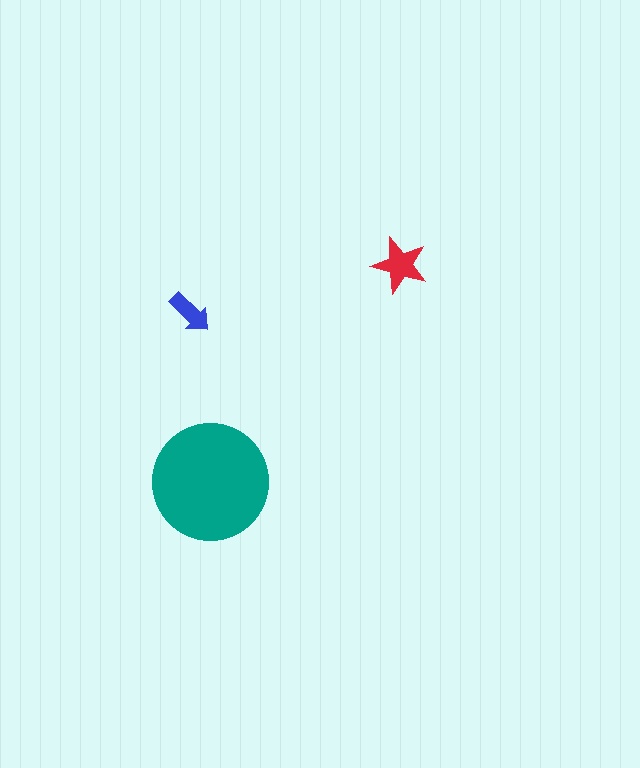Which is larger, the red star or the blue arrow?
The red star.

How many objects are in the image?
There are 3 objects in the image.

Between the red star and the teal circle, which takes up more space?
The teal circle.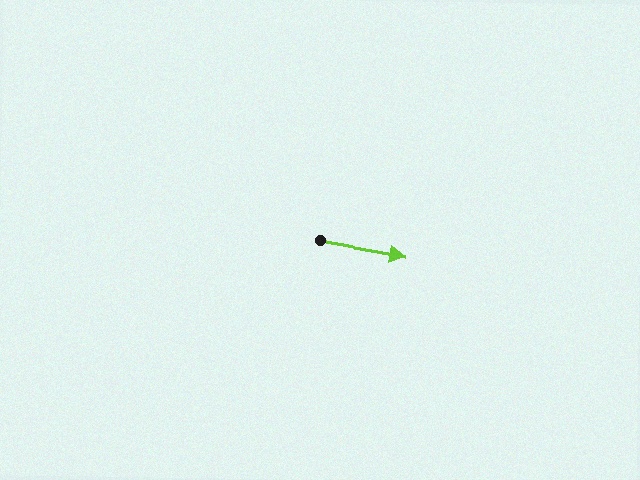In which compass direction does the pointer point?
East.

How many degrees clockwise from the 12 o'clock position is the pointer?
Approximately 101 degrees.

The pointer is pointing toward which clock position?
Roughly 3 o'clock.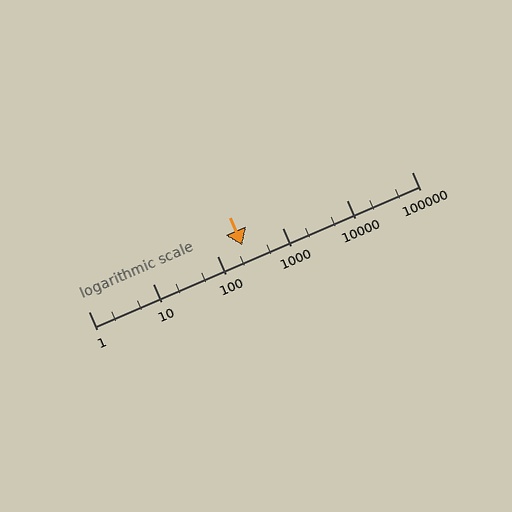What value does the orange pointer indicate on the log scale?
The pointer indicates approximately 240.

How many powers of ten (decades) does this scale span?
The scale spans 5 decades, from 1 to 100000.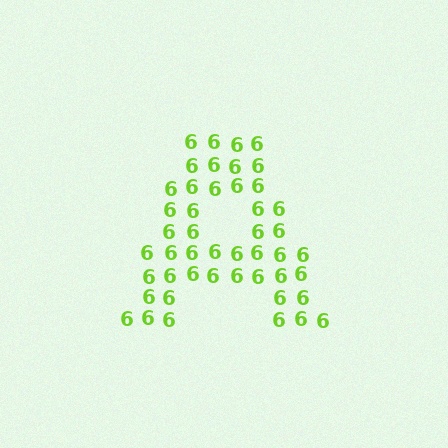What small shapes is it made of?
It is made of small digit 6's.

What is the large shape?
The large shape is the letter A.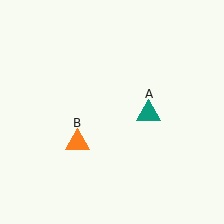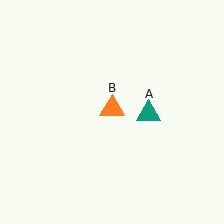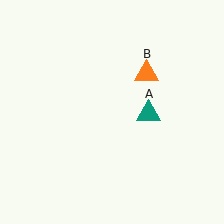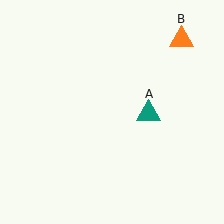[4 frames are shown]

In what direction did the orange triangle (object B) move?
The orange triangle (object B) moved up and to the right.